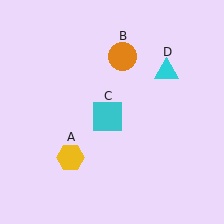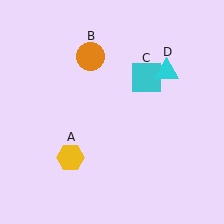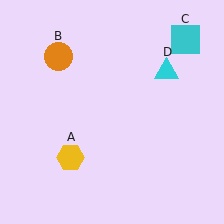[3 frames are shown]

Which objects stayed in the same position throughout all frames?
Yellow hexagon (object A) and cyan triangle (object D) remained stationary.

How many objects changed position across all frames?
2 objects changed position: orange circle (object B), cyan square (object C).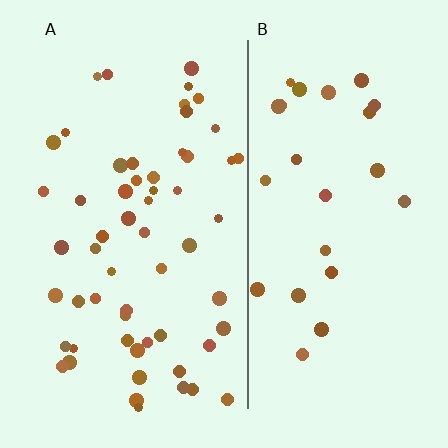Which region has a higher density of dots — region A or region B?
A (the left).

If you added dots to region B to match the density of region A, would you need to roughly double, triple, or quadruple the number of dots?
Approximately double.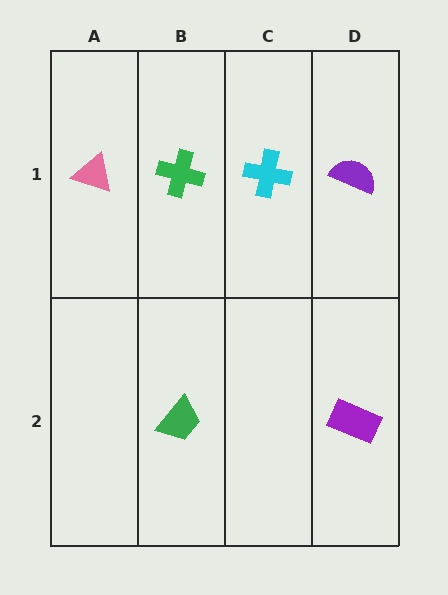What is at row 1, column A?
A pink triangle.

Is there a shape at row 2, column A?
No, that cell is empty.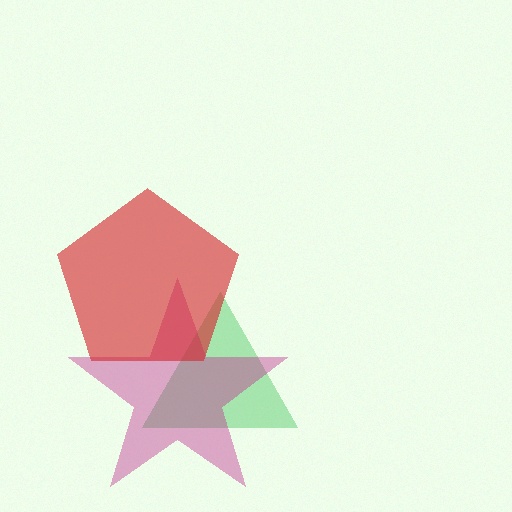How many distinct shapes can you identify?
There are 3 distinct shapes: a green triangle, a magenta star, a red pentagon.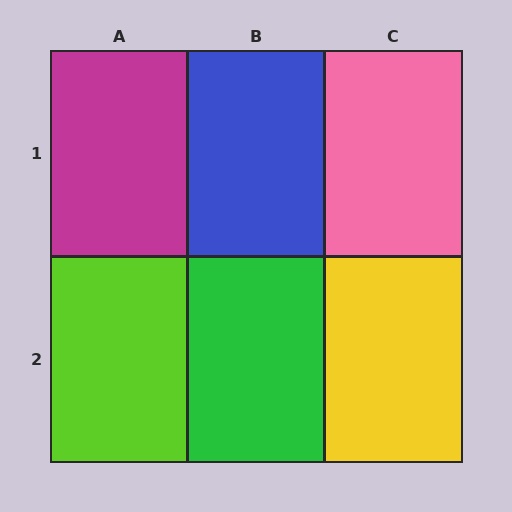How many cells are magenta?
1 cell is magenta.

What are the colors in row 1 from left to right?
Magenta, blue, pink.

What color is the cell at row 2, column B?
Green.